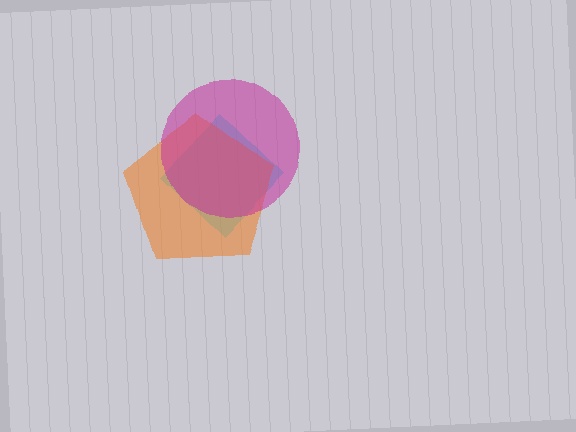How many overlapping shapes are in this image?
There are 3 overlapping shapes in the image.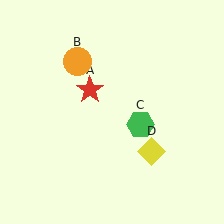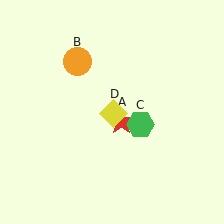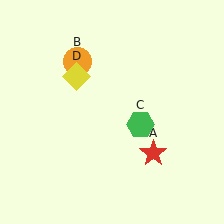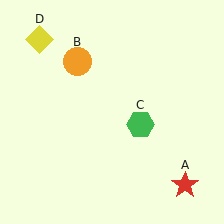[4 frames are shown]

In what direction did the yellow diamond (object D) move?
The yellow diamond (object D) moved up and to the left.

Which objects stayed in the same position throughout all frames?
Orange circle (object B) and green hexagon (object C) remained stationary.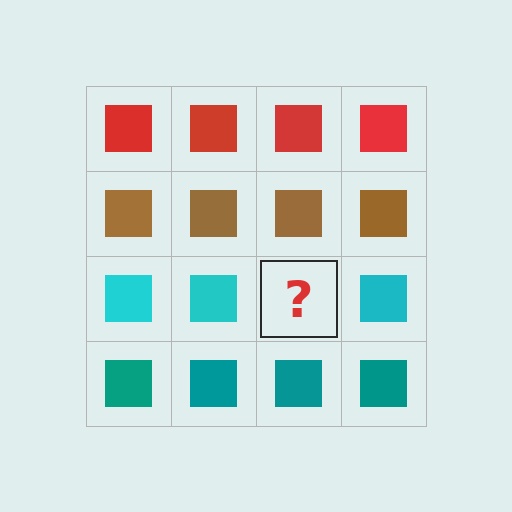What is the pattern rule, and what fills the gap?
The rule is that each row has a consistent color. The gap should be filled with a cyan square.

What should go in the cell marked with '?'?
The missing cell should contain a cyan square.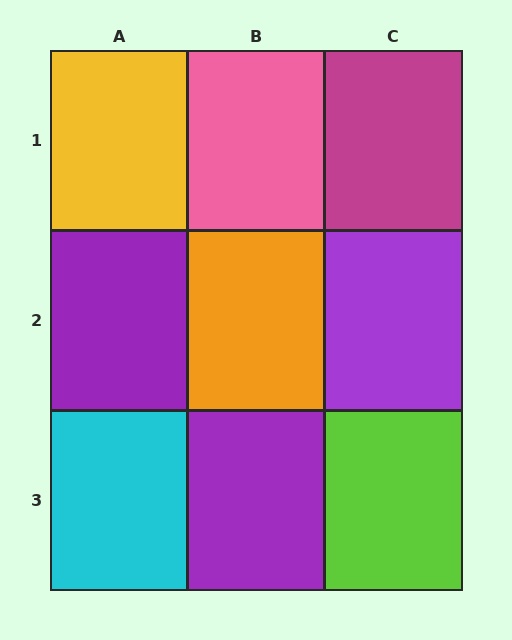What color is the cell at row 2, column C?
Purple.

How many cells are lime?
1 cell is lime.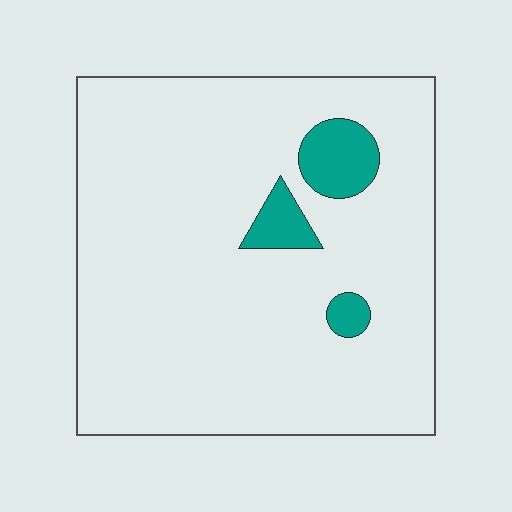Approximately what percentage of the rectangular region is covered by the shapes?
Approximately 10%.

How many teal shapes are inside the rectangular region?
3.